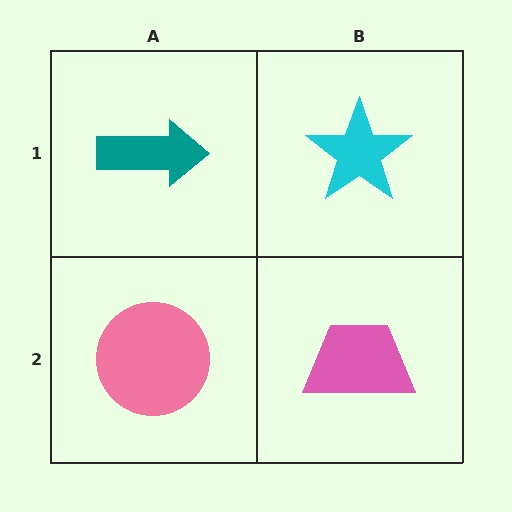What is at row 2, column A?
A pink circle.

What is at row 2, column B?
A pink trapezoid.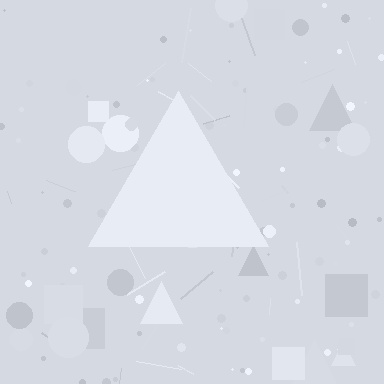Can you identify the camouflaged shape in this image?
The camouflaged shape is a triangle.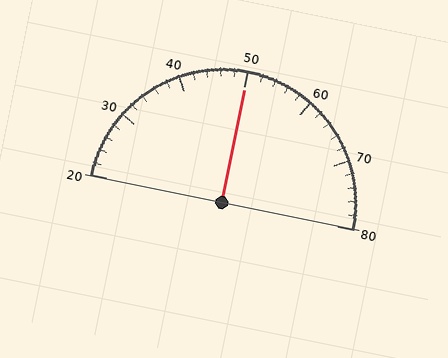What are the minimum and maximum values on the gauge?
The gauge ranges from 20 to 80.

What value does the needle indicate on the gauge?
The needle indicates approximately 50.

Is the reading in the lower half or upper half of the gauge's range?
The reading is in the upper half of the range (20 to 80).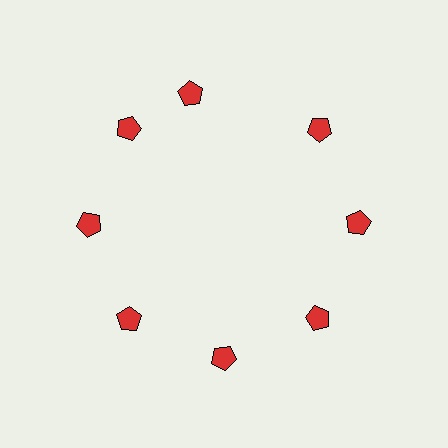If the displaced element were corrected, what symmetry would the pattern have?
It would have 8-fold rotational symmetry — the pattern would map onto itself every 45 degrees.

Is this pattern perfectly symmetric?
No. The 8 red pentagons are arranged in a ring, but one element near the 12 o'clock position is rotated out of alignment along the ring, breaking the 8-fold rotational symmetry.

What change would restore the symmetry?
The symmetry would be restored by rotating it back into even spacing with its neighbors so that all 8 pentagons sit at equal angles and equal distance from the center.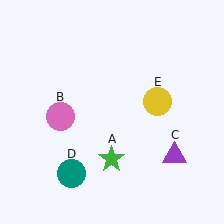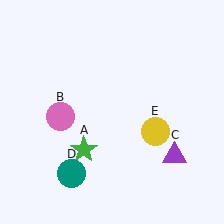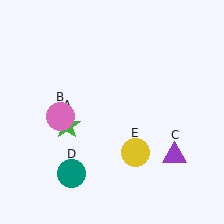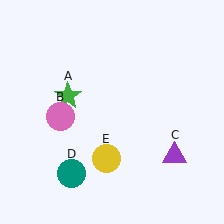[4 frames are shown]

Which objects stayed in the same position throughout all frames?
Pink circle (object B) and purple triangle (object C) and teal circle (object D) remained stationary.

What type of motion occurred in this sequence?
The green star (object A), yellow circle (object E) rotated clockwise around the center of the scene.